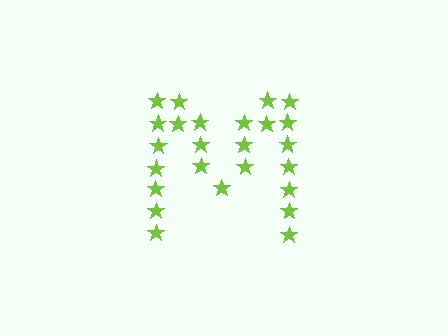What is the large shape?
The large shape is the letter M.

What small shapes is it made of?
It is made of small stars.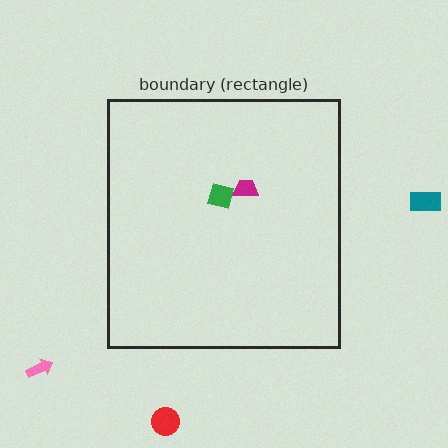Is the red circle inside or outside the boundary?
Outside.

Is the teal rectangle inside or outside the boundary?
Outside.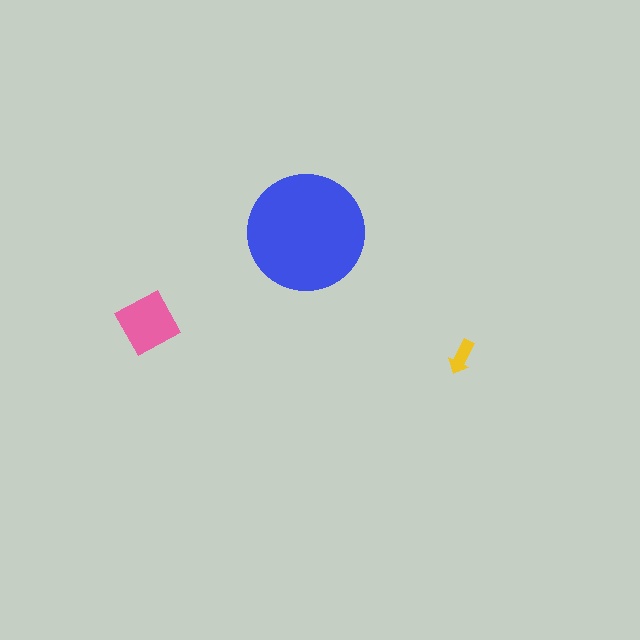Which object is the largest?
The blue circle.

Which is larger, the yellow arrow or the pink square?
The pink square.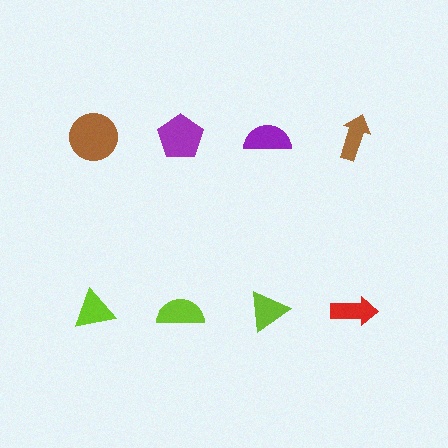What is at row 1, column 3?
A purple semicircle.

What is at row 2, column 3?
A lime triangle.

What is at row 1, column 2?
A purple pentagon.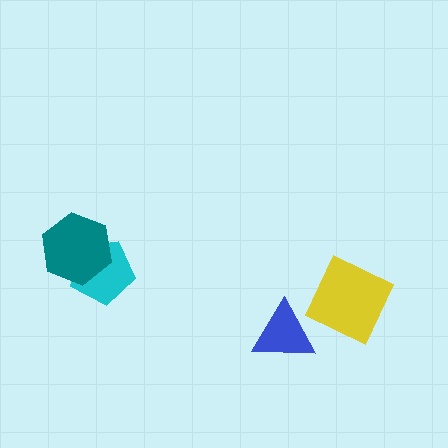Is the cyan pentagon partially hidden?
Yes, it is partially covered by another shape.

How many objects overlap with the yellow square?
0 objects overlap with the yellow square.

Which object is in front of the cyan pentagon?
The teal hexagon is in front of the cyan pentagon.